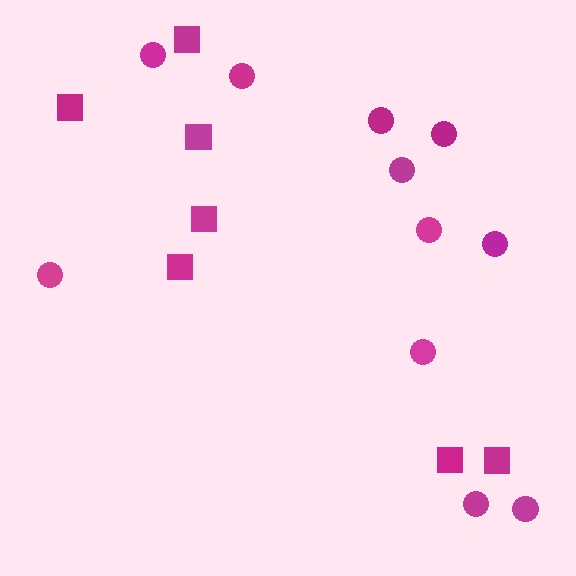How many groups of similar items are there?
There are 2 groups: one group of squares (7) and one group of circles (11).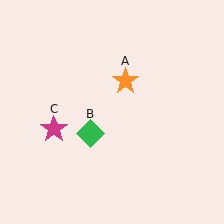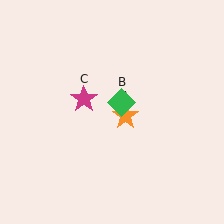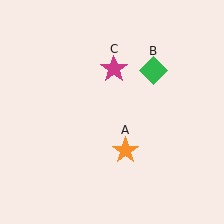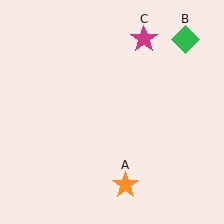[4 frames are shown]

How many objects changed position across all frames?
3 objects changed position: orange star (object A), green diamond (object B), magenta star (object C).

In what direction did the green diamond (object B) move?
The green diamond (object B) moved up and to the right.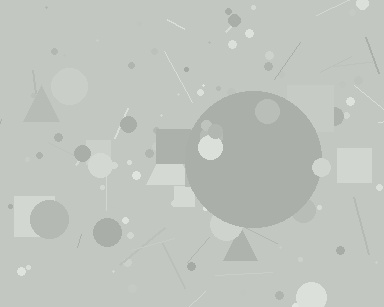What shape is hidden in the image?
A circle is hidden in the image.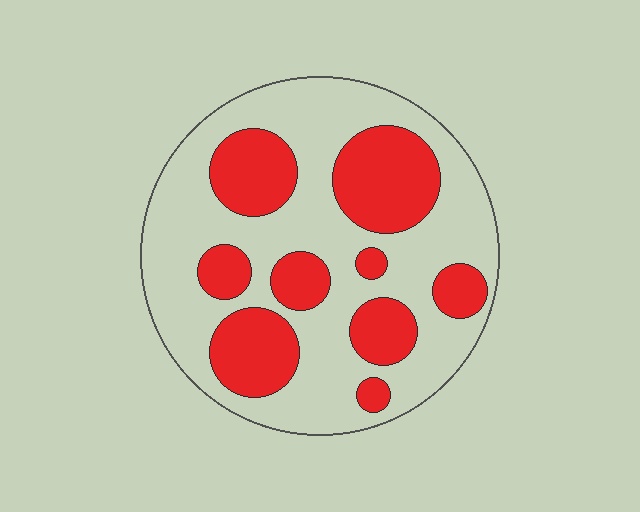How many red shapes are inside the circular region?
9.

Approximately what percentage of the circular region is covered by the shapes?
Approximately 35%.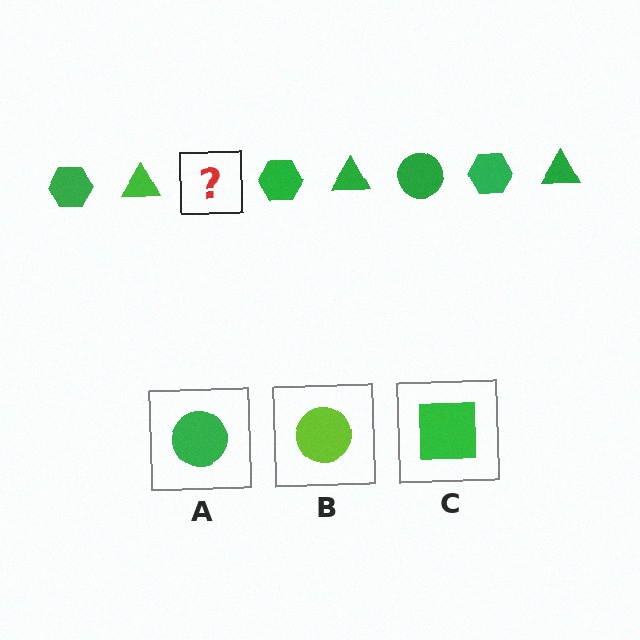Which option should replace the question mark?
Option A.